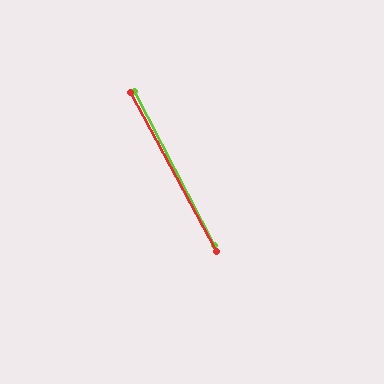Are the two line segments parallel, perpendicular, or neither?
Parallel — their directions differ by only 0.9°.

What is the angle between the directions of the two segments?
Approximately 1 degree.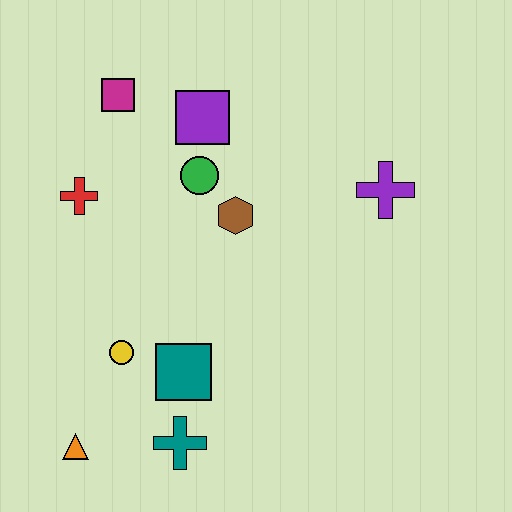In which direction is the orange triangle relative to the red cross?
The orange triangle is below the red cross.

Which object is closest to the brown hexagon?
The green circle is closest to the brown hexagon.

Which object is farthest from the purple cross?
The orange triangle is farthest from the purple cross.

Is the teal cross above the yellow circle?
No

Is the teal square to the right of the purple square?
No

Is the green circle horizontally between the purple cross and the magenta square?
Yes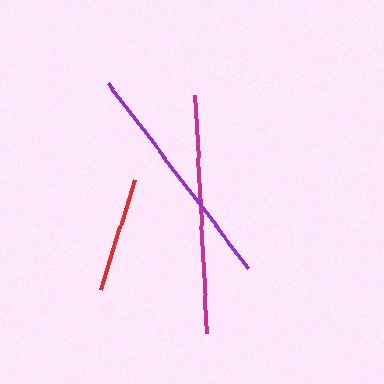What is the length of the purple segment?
The purple segment is approximately 231 pixels long.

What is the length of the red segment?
The red segment is approximately 115 pixels long.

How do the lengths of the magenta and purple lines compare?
The magenta and purple lines are approximately the same length.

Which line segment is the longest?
The magenta line is the longest at approximately 239 pixels.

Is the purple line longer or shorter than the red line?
The purple line is longer than the red line.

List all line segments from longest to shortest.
From longest to shortest: magenta, purple, red.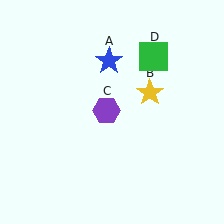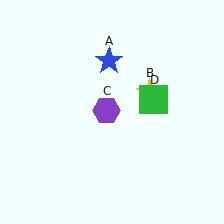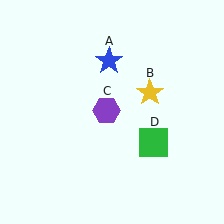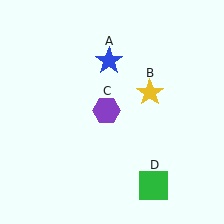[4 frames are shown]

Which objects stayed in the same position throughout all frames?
Blue star (object A) and yellow star (object B) and purple hexagon (object C) remained stationary.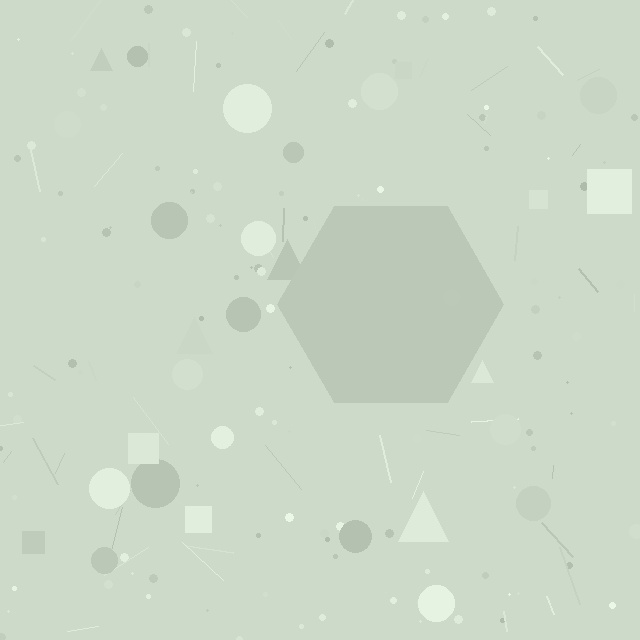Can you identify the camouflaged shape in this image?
The camouflaged shape is a hexagon.